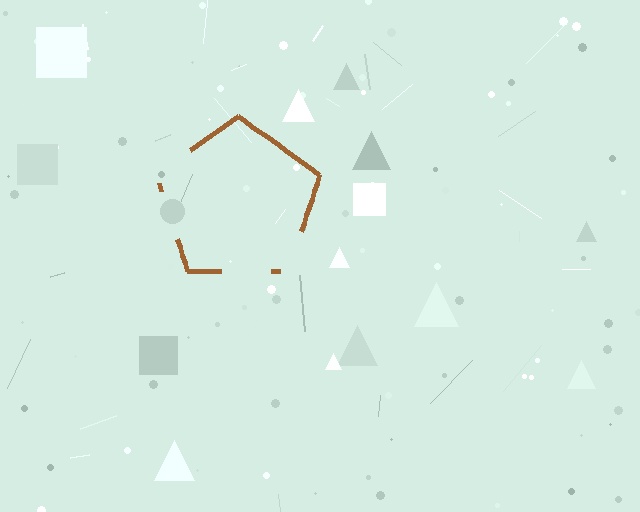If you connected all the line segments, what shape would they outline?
They would outline a pentagon.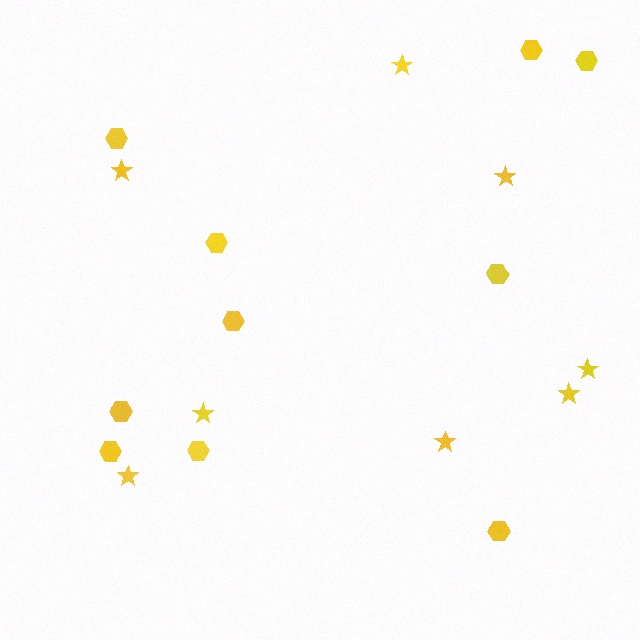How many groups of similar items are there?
There are 2 groups: one group of hexagons (10) and one group of stars (8).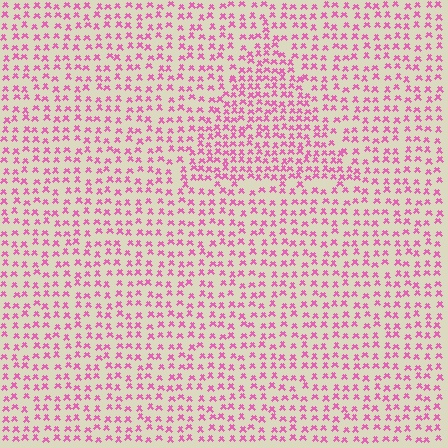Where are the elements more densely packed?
The elements are more densely packed inside the triangle boundary.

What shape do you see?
I see a triangle.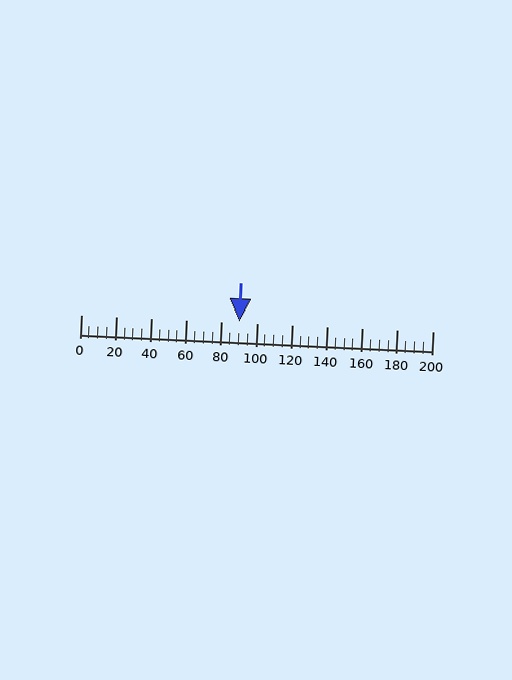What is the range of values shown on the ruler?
The ruler shows values from 0 to 200.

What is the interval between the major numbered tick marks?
The major tick marks are spaced 20 units apart.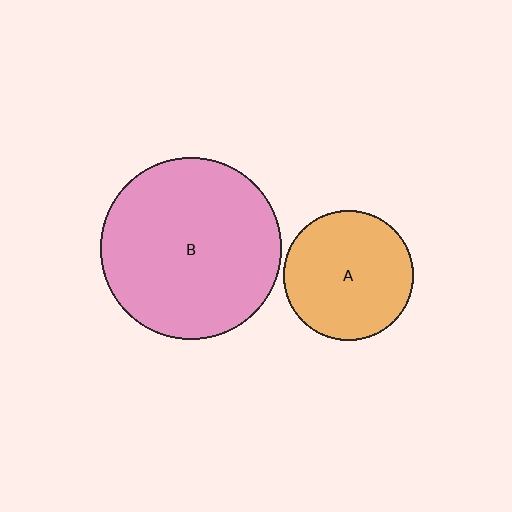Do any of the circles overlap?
No, none of the circles overlap.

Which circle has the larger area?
Circle B (pink).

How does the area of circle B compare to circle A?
Approximately 2.0 times.